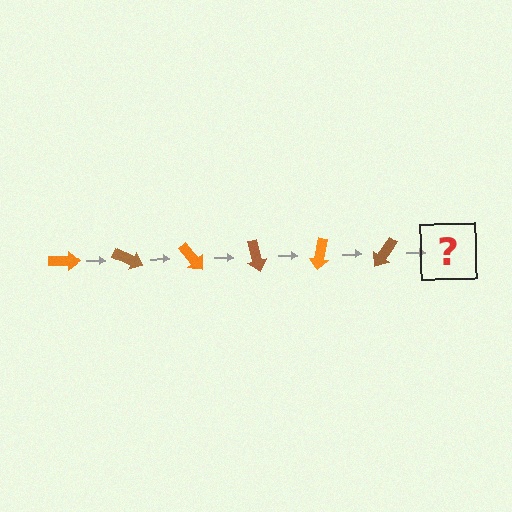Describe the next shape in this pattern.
It should be an orange arrow, rotated 150 degrees from the start.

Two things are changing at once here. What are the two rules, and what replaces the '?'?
The two rules are that it rotates 25 degrees each step and the color cycles through orange and brown. The '?' should be an orange arrow, rotated 150 degrees from the start.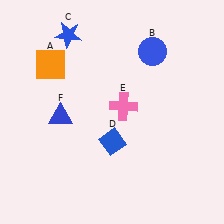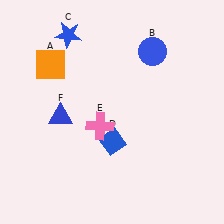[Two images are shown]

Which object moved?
The pink cross (E) moved left.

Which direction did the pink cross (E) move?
The pink cross (E) moved left.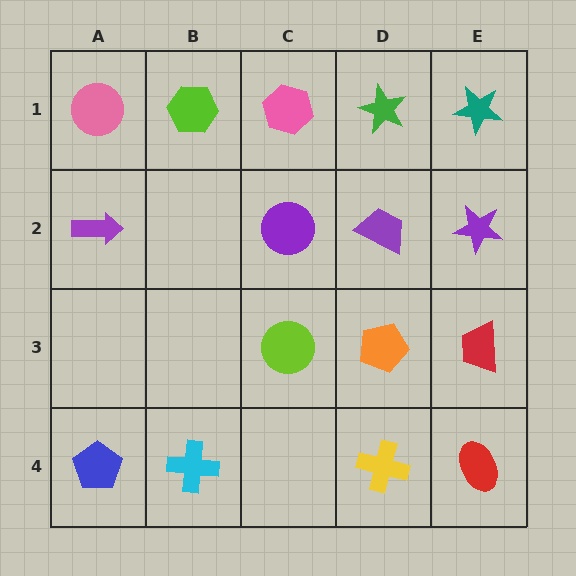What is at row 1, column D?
A green star.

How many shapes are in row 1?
5 shapes.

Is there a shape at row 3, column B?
No, that cell is empty.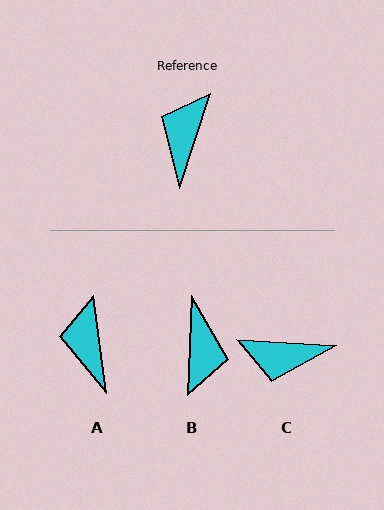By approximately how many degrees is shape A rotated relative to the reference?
Approximately 26 degrees counter-clockwise.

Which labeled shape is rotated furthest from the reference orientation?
B, about 164 degrees away.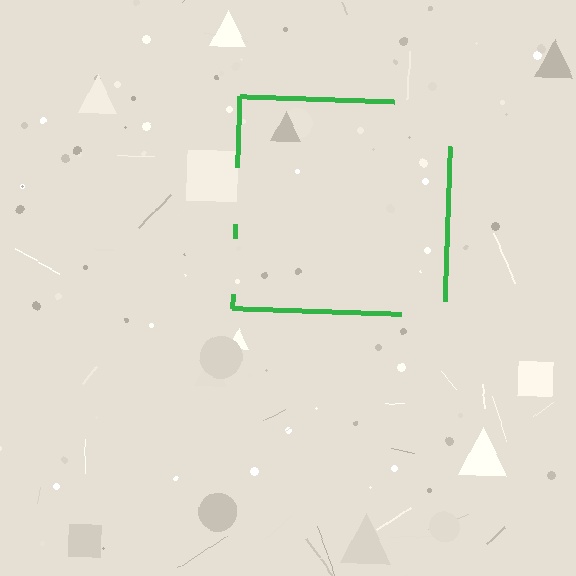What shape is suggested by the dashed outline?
The dashed outline suggests a square.